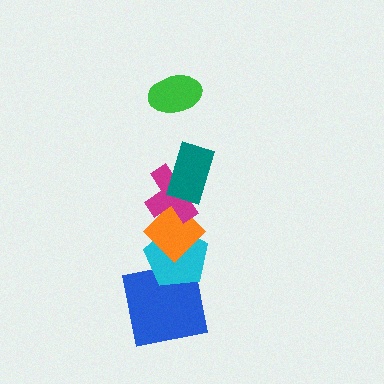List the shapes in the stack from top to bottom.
From top to bottom: the green ellipse, the teal rectangle, the magenta cross, the orange diamond, the cyan pentagon, the blue square.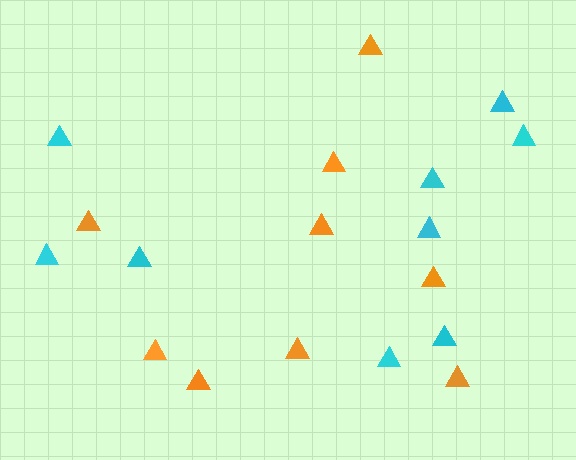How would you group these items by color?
There are 2 groups: one group of cyan triangles (9) and one group of orange triangles (9).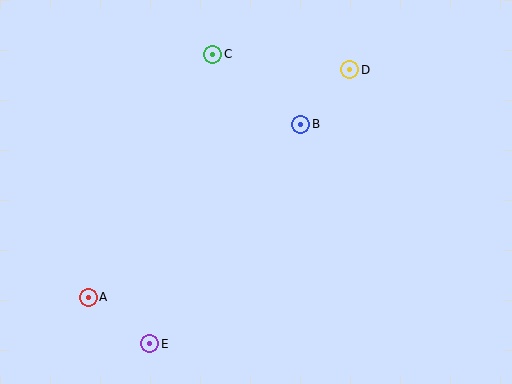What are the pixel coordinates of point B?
Point B is at (301, 124).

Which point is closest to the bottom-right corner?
Point B is closest to the bottom-right corner.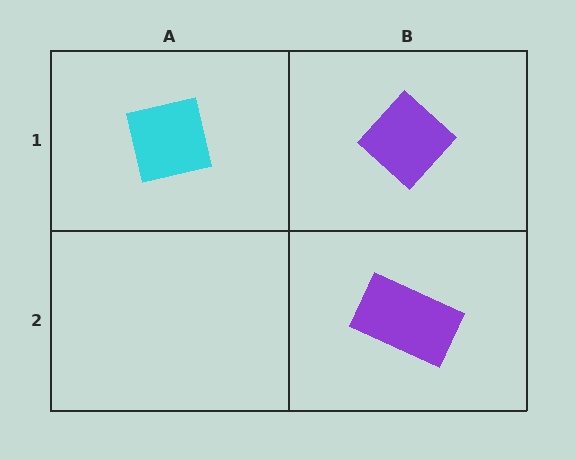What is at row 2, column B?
A purple rectangle.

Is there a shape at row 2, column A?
No, that cell is empty.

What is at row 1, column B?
A purple diamond.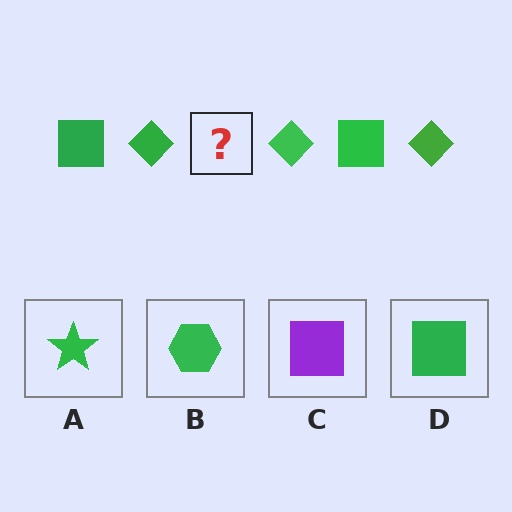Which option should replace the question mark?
Option D.